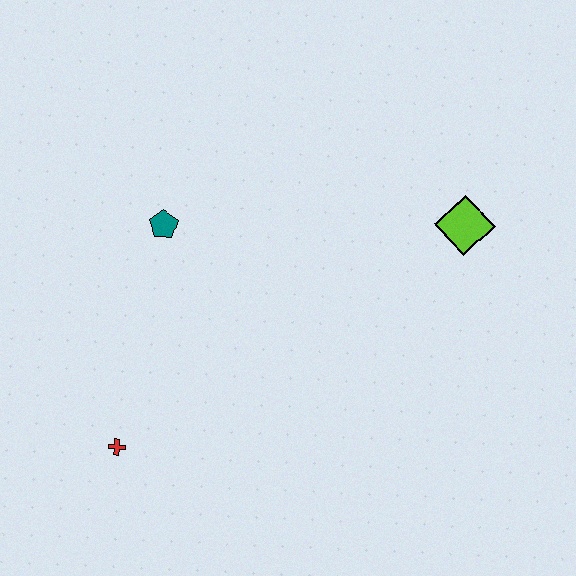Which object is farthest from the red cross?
The lime diamond is farthest from the red cross.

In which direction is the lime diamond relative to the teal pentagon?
The lime diamond is to the right of the teal pentagon.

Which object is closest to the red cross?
The teal pentagon is closest to the red cross.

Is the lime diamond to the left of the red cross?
No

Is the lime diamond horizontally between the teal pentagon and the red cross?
No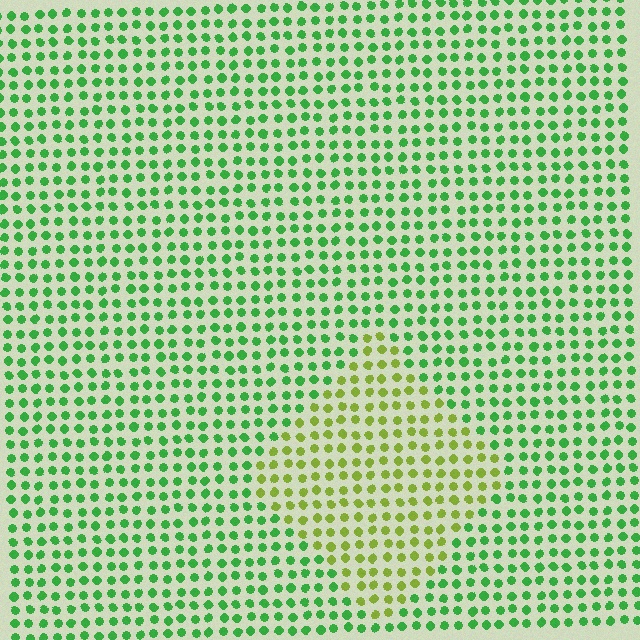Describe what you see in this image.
The image is filled with small green elements in a uniform arrangement. A diamond-shaped region is visible where the elements are tinted to a slightly different hue, forming a subtle color boundary.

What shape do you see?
I see a diamond.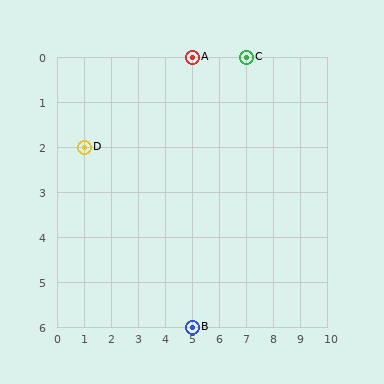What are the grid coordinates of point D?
Point D is at grid coordinates (1, 2).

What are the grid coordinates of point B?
Point B is at grid coordinates (5, 6).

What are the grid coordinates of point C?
Point C is at grid coordinates (7, 0).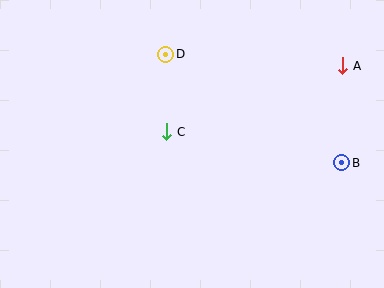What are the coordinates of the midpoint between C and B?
The midpoint between C and B is at (254, 147).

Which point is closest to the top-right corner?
Point A is closest to the top-right corner.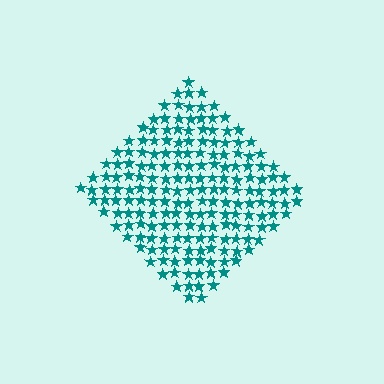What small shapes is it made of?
It is made of small stars.